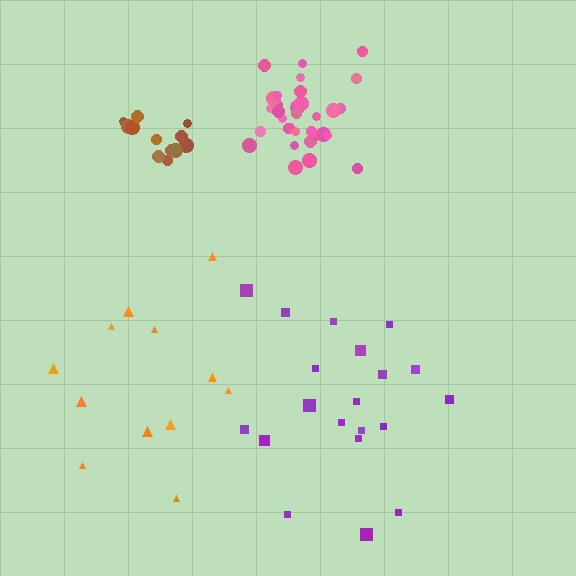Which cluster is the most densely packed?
Pink.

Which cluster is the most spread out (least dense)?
Orange.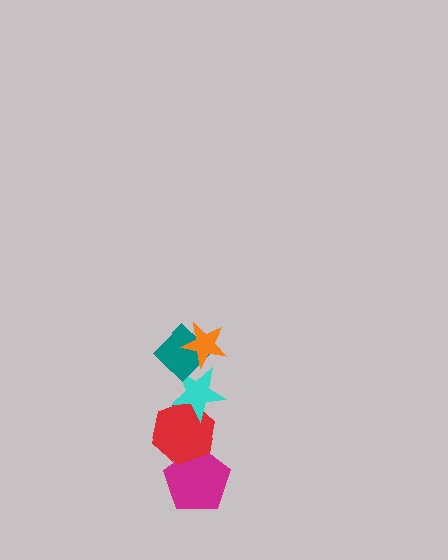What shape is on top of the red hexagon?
The cyan star is on top of the red hexagon.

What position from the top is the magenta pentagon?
The magenta pentagon is 5th from the top.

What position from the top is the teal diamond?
The teal diamond is 2nd from the top.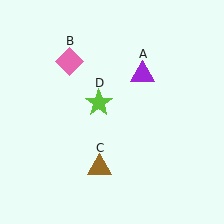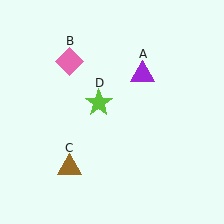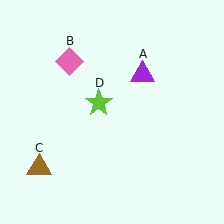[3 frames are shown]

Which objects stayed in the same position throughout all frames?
Purple triangle (object A) and pink diamond (object B) and lime star (object D) remained stationary.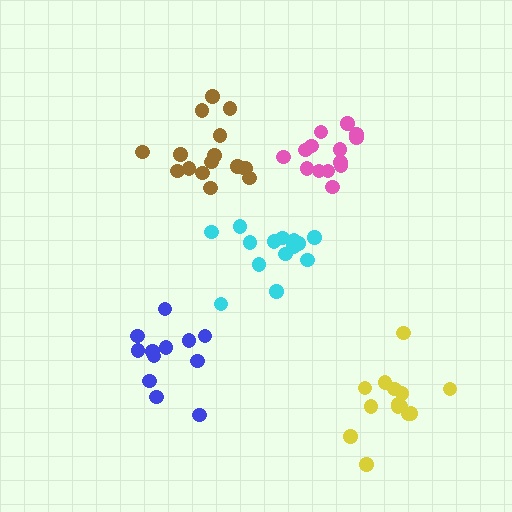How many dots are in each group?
Group 1: 15 dots, Group 2: 12 dots, Group 3: 14 dots, Group 4: 14 dots, Group 5: 14 dots (69 total).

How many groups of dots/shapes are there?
There are 5 groups.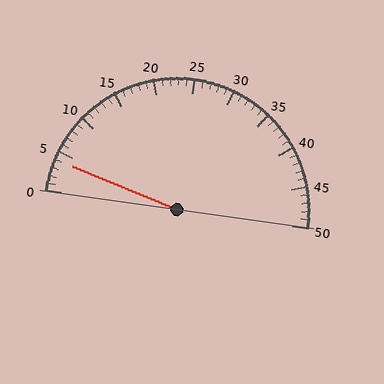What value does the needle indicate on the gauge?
The needle indicates approximately 4.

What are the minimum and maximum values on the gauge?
The gauge ranges from 0 to 50.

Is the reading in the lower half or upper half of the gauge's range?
The reading is in the lower half of the range (0 to 50).